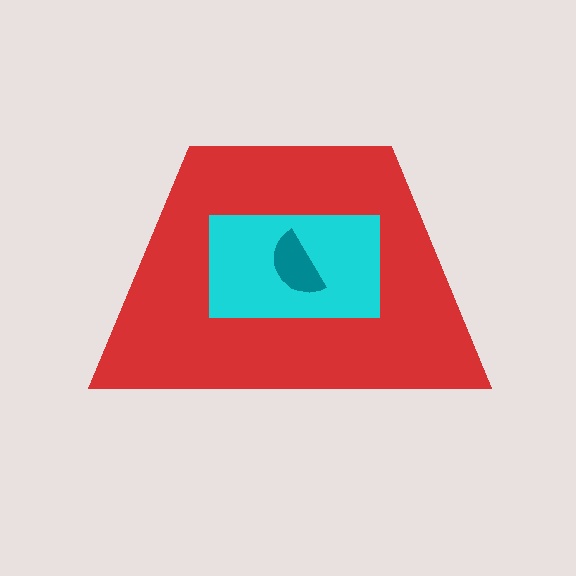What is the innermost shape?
The teal semicircle.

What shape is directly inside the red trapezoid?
The cyan rectangle.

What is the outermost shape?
The red trapezoid.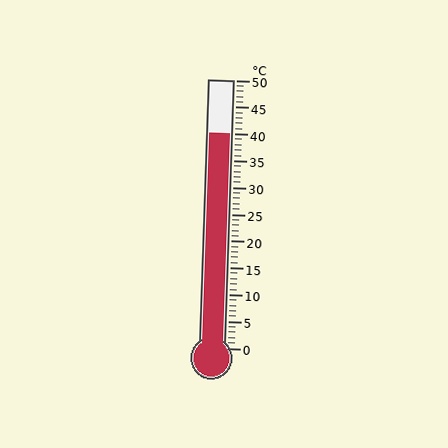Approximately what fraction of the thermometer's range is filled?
The thermometer is filled to approximately 80% of its range.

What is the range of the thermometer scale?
The thermometer scale ranges from 0°C to 50°C.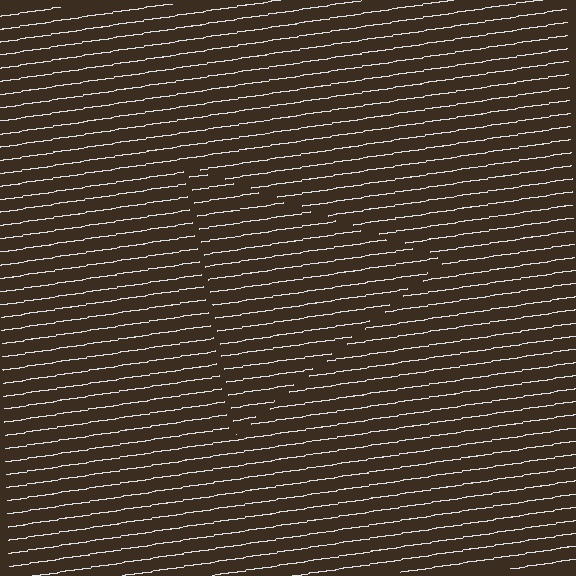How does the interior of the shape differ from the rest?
The interior of the shape contains the same grating, shifted by half a period — the contour is defined by the phase discontinuity where line-ends from the inner and outer gratings abut.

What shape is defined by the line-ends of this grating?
An illusory triangle. The interior of the shape contains the same grating, shifted by half a period — the contour is defined by the phase discontinuity where line-ends from the inner and outer gratings abut.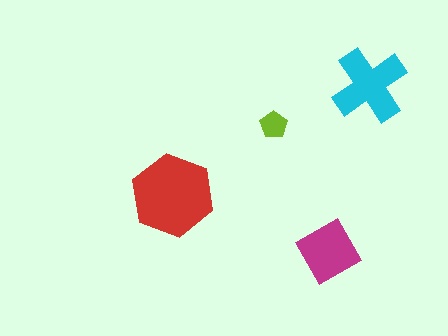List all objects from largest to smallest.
The red hexagon, the cyan cross, the magenta diamond, the lime pentagon.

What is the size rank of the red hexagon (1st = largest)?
1st.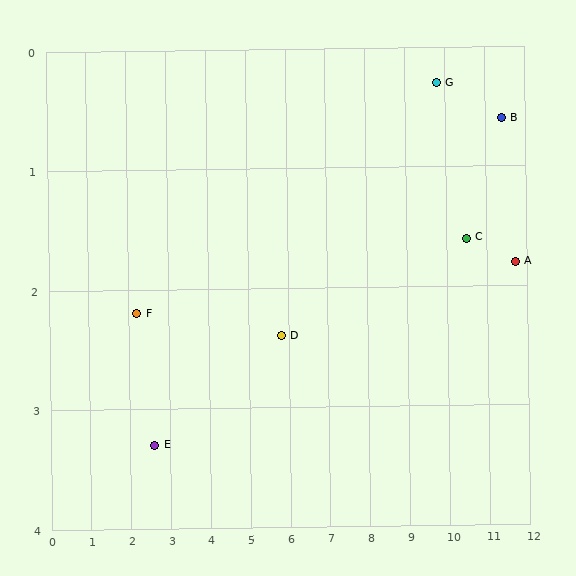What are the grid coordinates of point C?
Point C is at approximately (10.5, 1.6).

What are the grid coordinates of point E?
Point E is at approximately (2.6, 3.3).